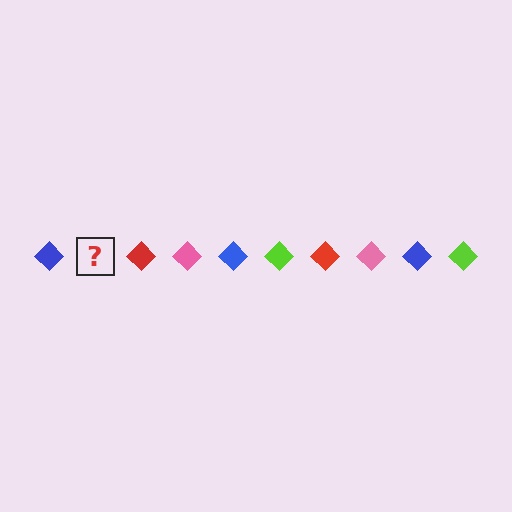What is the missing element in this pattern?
The missing element is a lime diamond.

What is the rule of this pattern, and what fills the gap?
The rule is that the pattern cycles through blue, lime, red, pink diamonds. The gap should be filled with a lime diamond.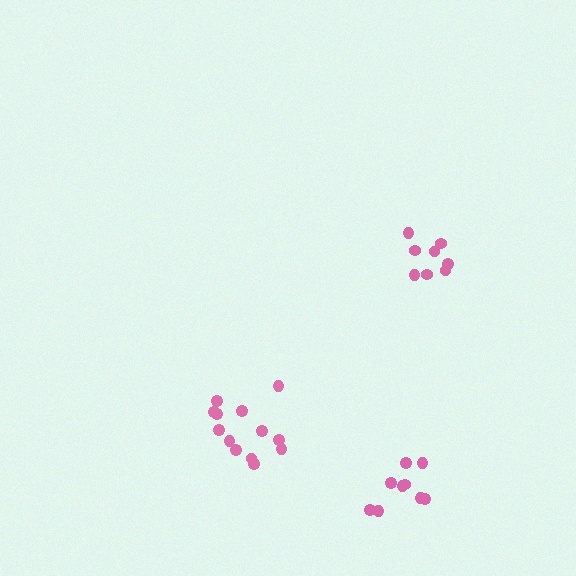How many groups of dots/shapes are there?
There are 3 groups.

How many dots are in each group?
Group 1: 9 dots, Group 2: 8 dots, Group 3: 13 dots (30 total).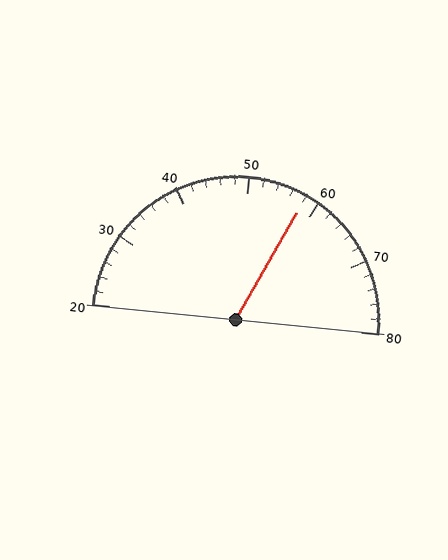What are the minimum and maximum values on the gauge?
The gauge ranges from 20 to 80.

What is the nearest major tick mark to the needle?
The nearest major tick mark is 60.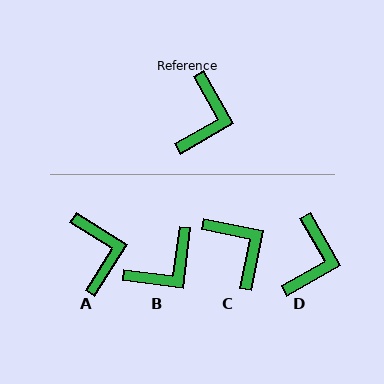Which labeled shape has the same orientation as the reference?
D.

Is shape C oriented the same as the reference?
No, it is off by about 49 degrees.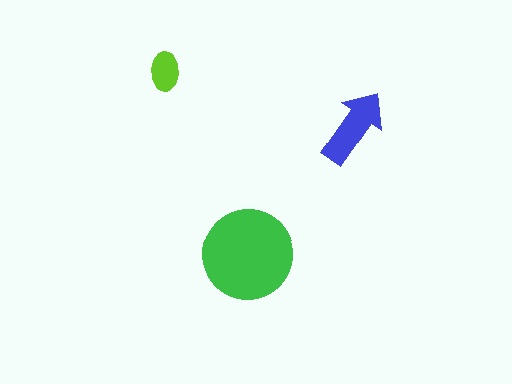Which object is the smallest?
The lime ellipse.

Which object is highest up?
The lime ellipse is topmost.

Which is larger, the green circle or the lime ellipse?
The green circle.